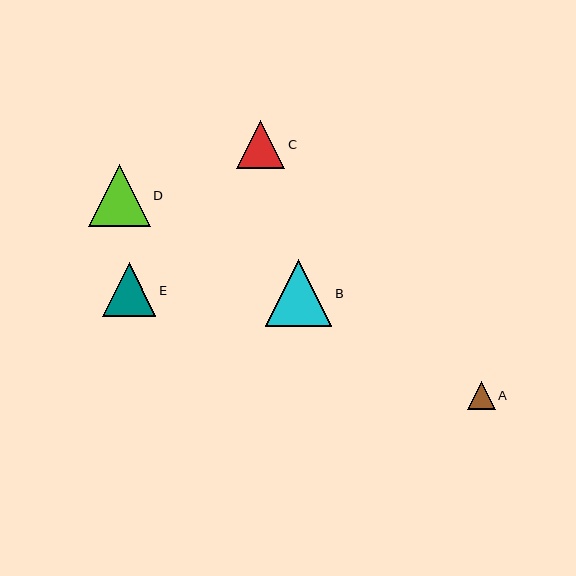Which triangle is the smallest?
Triangle A is the smallest with a size of approximately 28 pixels.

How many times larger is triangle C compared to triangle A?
Triangle C is approximately 1.8 times the size of triangle A.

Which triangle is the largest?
Triangle B is the largest with a size of approximately 67 pixels.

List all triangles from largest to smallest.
From largest to smallest: B, D, E, C, A.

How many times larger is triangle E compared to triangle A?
Triangle E is approximately 1.9 times the size of triangle A.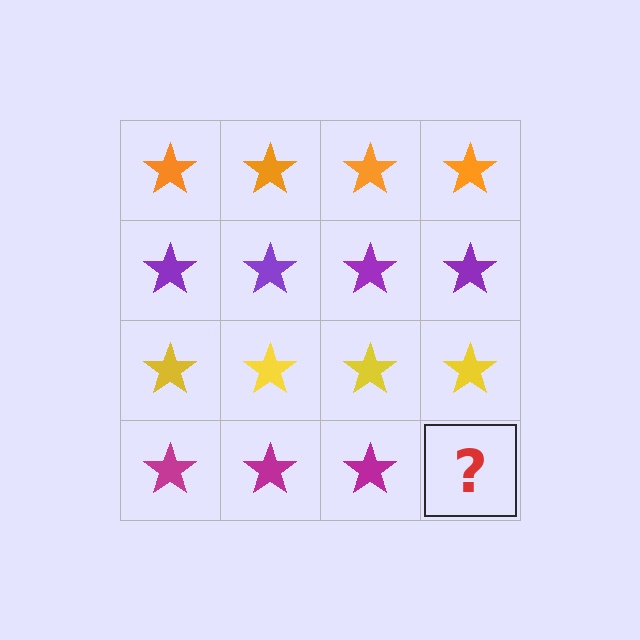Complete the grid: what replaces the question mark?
The question mark should be replaced with a magenta star.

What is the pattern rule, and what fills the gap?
The rule is that each row has a consistent color. The gap should be filled with a magenta star.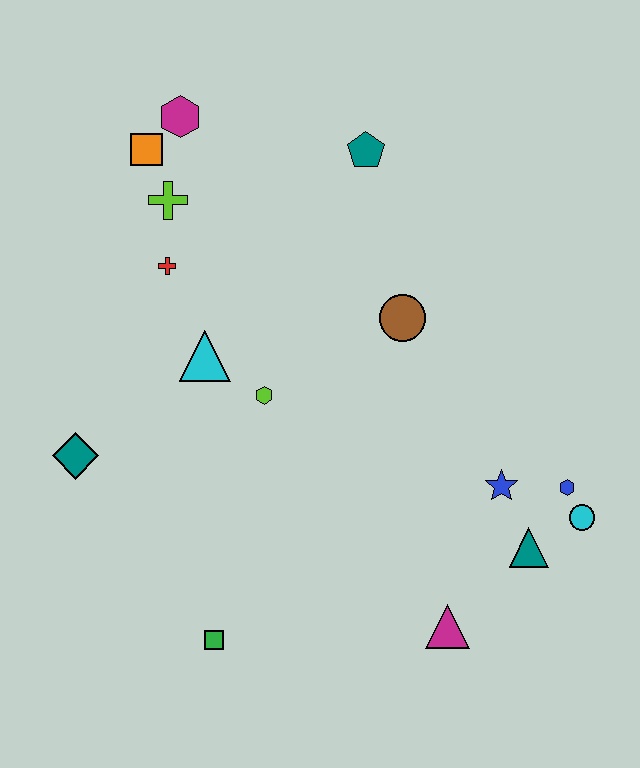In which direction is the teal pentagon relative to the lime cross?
The teal pentagon is to the right of the lime cross.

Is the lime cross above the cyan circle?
Yes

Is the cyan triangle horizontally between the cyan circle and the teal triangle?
No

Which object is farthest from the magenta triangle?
The magenta hexagon is farthest from the magenta triangle.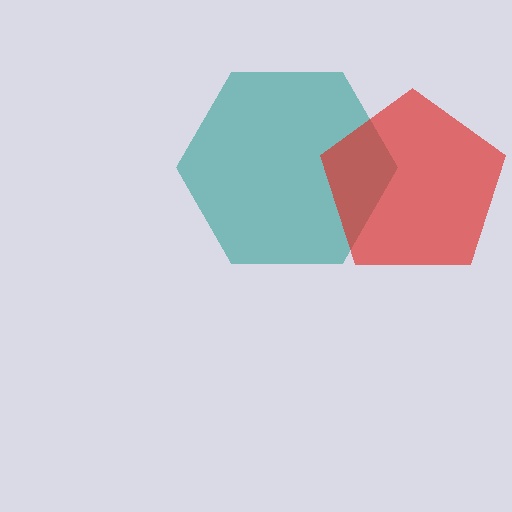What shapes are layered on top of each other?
The layered shapes are: a teal hexagon, a red pentagon.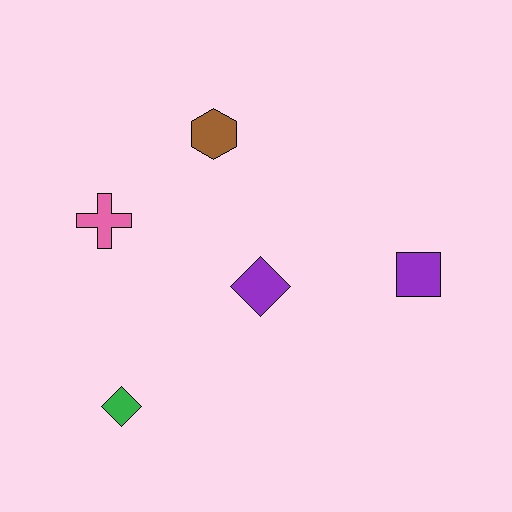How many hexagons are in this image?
There is 1 hexagon.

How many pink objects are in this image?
There is 1 pink object.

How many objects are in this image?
There are 5 objects.